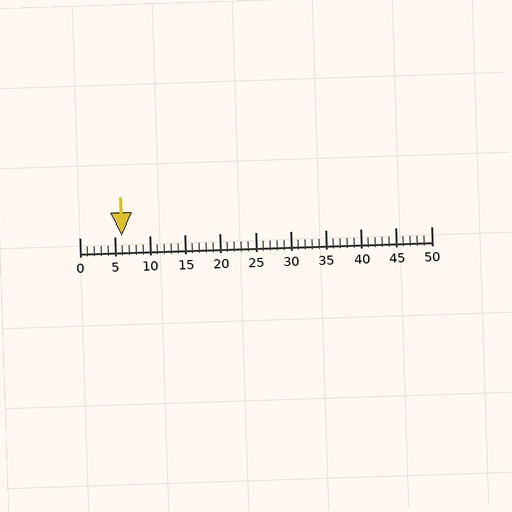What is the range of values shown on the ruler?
The ruler shows values from 0 to 50.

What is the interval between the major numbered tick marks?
The major tick marks are spaced 5 units apart.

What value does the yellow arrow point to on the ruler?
The yellow arrow points to approximately 6.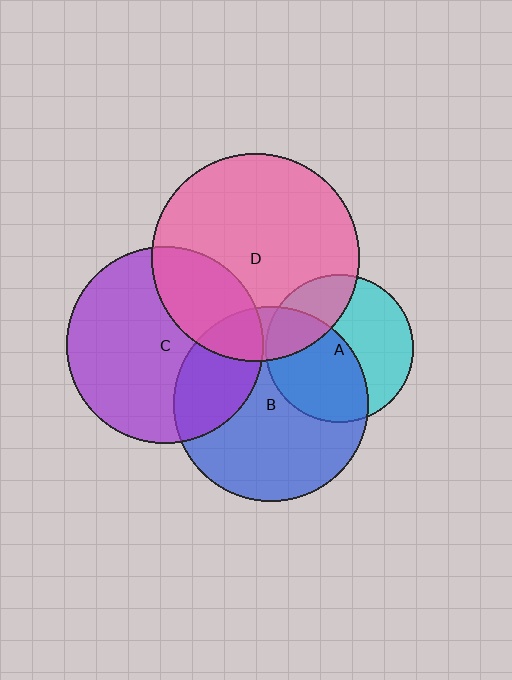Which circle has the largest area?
Circle D (pink).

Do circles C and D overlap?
Yes.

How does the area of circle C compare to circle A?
Approximately 1.7 times.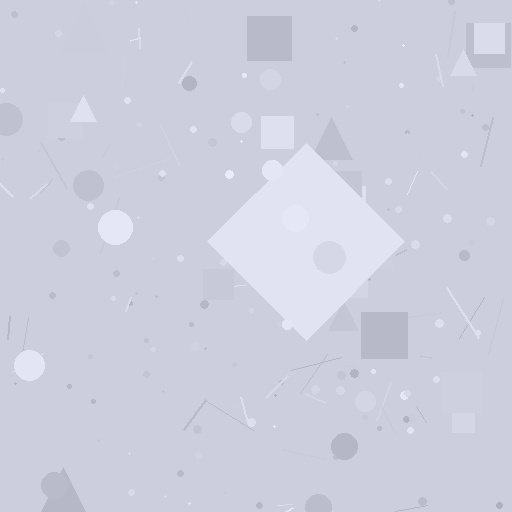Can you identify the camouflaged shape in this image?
The camouflaged shape is a diamond.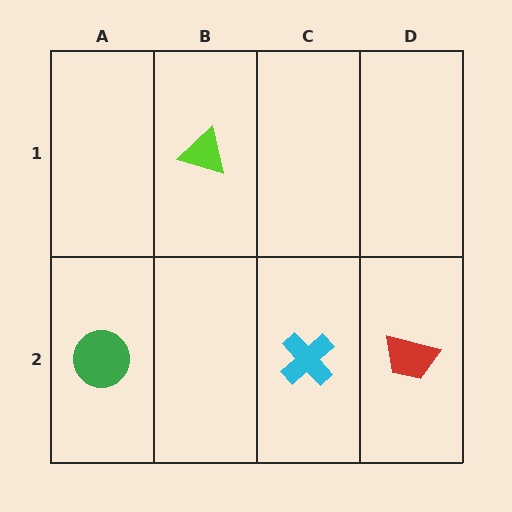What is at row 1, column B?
A lime triangle.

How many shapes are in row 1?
1 shape.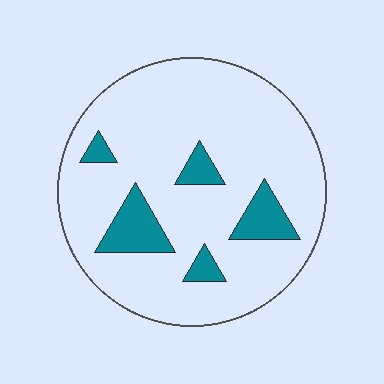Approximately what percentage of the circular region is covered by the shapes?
Approximately 15%.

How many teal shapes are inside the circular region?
5.